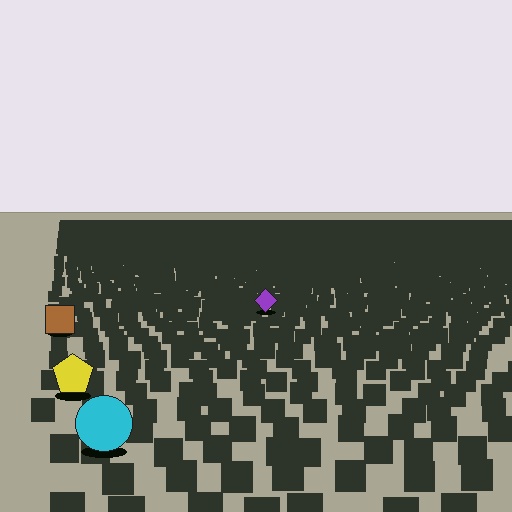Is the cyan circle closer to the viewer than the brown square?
Yes. The cyan circle is closer — you can tell from the texture gradient: the ground texture is coarser near it.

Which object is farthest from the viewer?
The purple diamond is farthest from the viewer. It appears smaller and the ground texture around it is denser.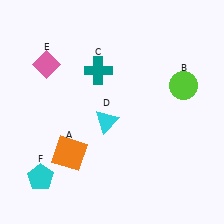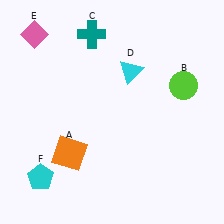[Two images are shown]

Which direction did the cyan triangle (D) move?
The cyan triangle (D) moved up.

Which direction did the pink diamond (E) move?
The pink diamond (E) moved up.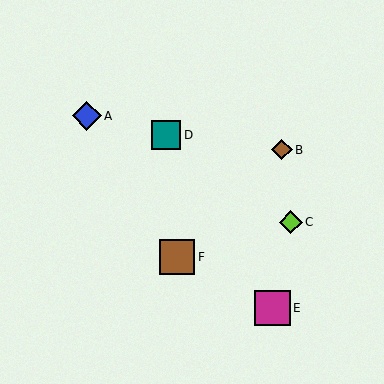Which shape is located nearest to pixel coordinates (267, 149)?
The brown diamond (labeled B) at (282, 150) is nearest to that location.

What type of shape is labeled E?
Shape E is a magenta square.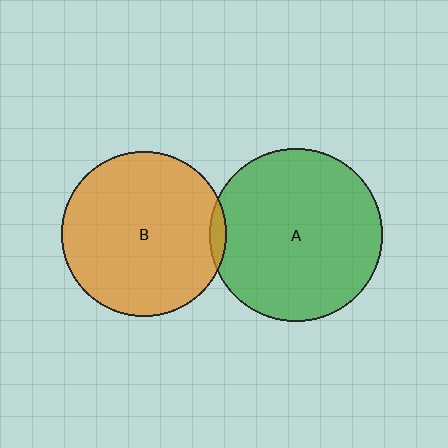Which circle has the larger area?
Circle A (green).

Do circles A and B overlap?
Yes.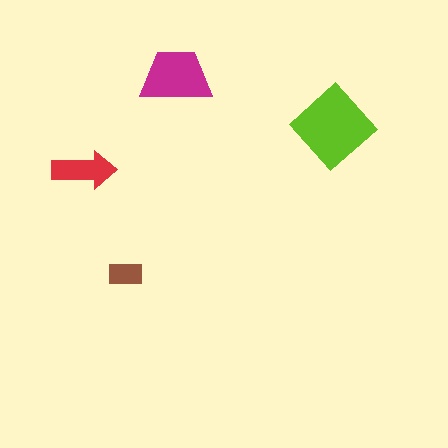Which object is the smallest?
The brown rectangle.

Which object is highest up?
The magenta trapezoid is topmost.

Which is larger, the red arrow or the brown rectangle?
The red arrow.